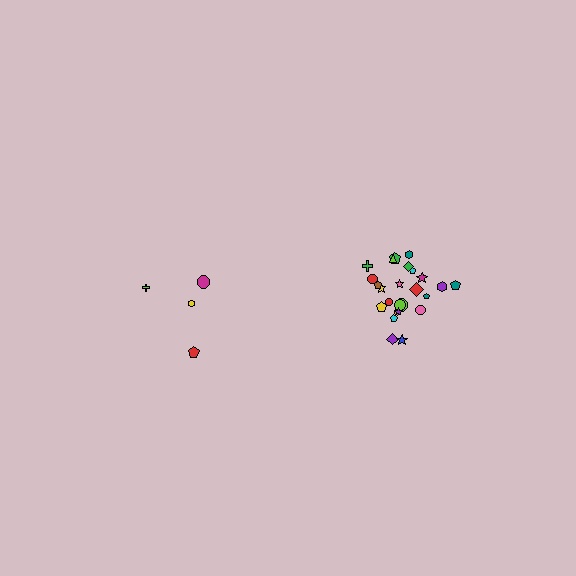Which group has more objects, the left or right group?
The right group.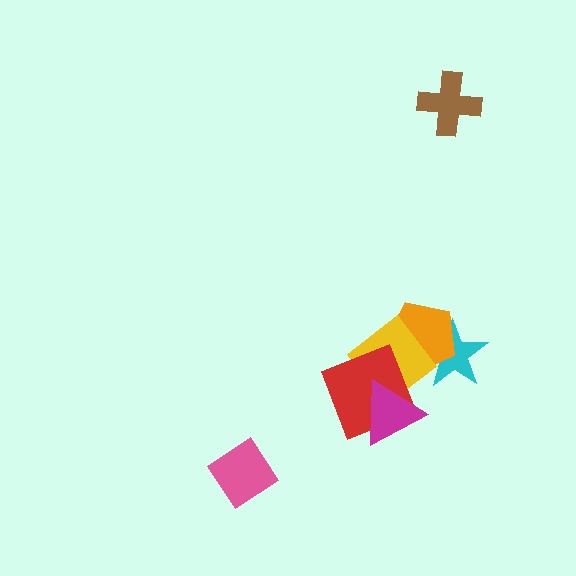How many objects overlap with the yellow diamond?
3 objects overlap with the yellow diamond.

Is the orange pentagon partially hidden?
Yes, it is partially covered by another shape.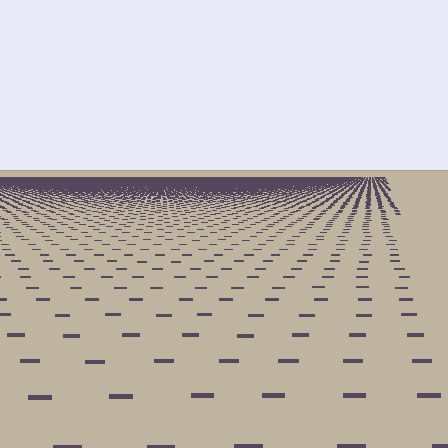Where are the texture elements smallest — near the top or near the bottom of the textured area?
Near the top.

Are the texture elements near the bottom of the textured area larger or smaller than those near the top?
Larger. Near the bottom, elements are closer to the viewer and appear at a bigger on-screen size.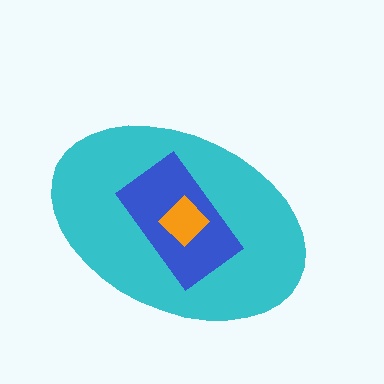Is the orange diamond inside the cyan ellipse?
Yes.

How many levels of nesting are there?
3.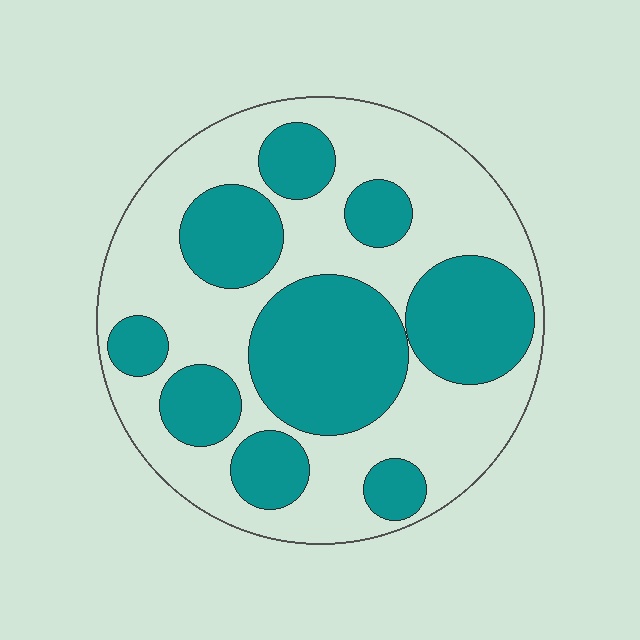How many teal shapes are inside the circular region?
9.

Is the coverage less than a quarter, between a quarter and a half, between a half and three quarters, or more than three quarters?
Between a quarter and a half.